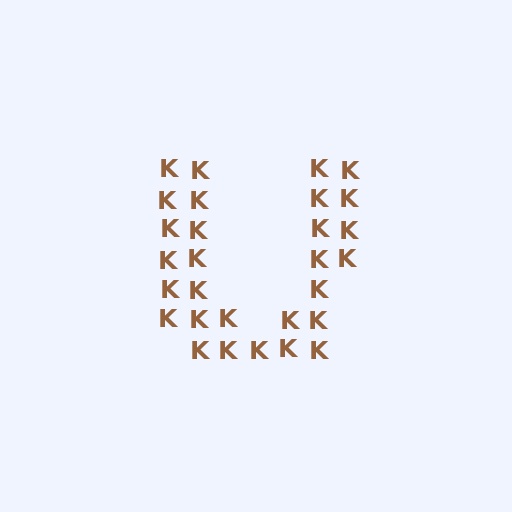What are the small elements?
The small elements are letter K's.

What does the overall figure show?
The overall figure shows the letter U.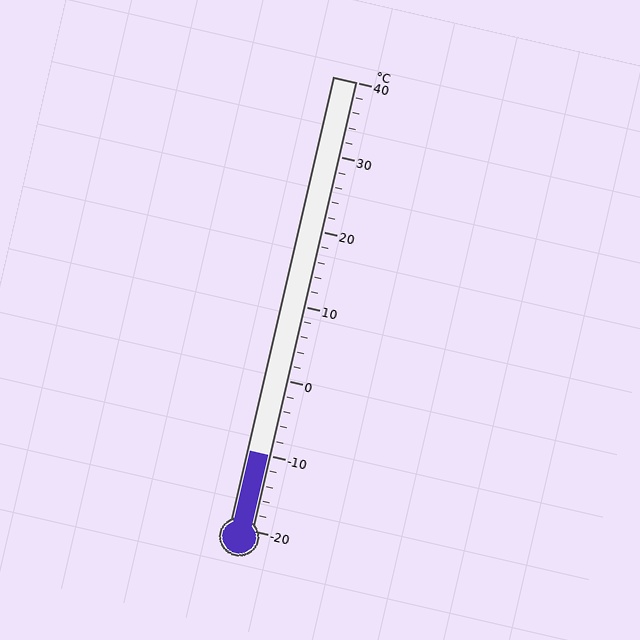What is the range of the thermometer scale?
The thermometer scale ranges from -20°C to 40°C.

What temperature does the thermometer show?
The thermometer shows approximately -10°C.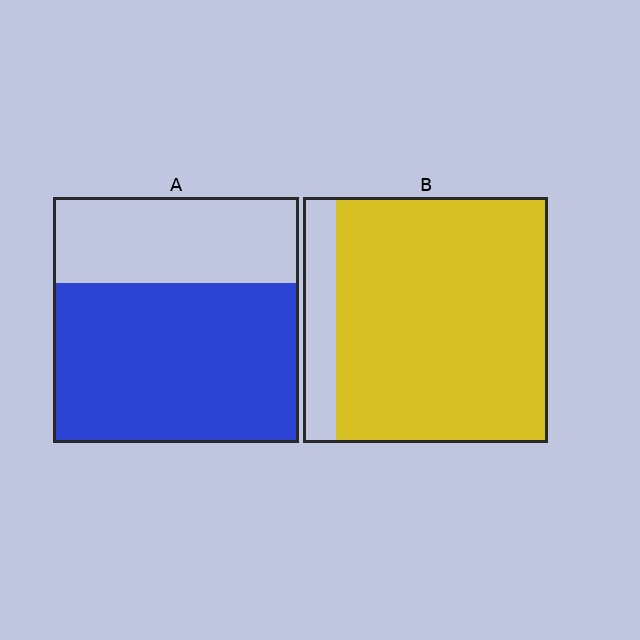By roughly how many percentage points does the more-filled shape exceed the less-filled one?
By roughly 20 percentage points (B over A).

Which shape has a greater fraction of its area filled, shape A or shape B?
Shape B.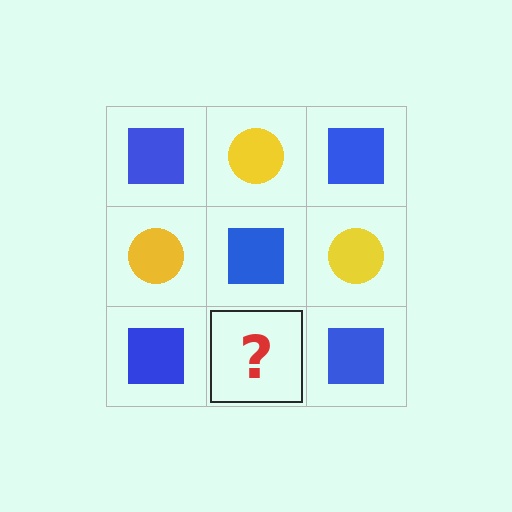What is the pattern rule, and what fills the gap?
The rule is that it alternates blue square and yellow circle in a checkerboard pattern. The gap should be filled with a yellow circle.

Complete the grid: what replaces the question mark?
The question mark should be replaced with a yellow circle.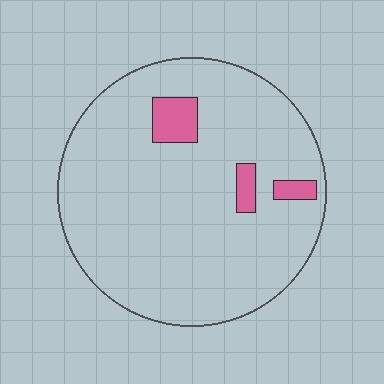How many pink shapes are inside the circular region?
3.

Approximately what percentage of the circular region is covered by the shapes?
Approximately 5%.